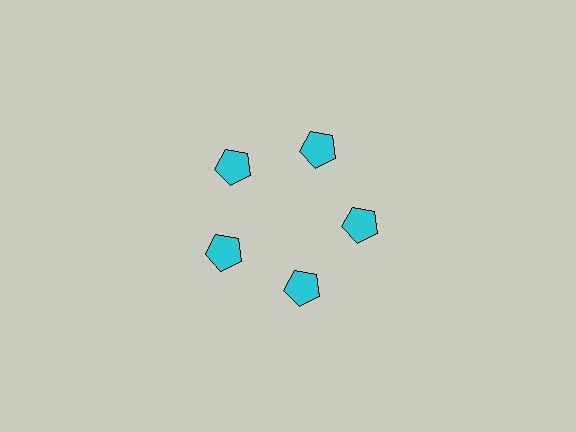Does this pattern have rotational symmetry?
Yes, this pattern has 5-fold rotational symmetry. It looks the same after rotating 72 degrees around the center.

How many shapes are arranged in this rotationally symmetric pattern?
There are 5 shapes, arranged in 5 groups of 1.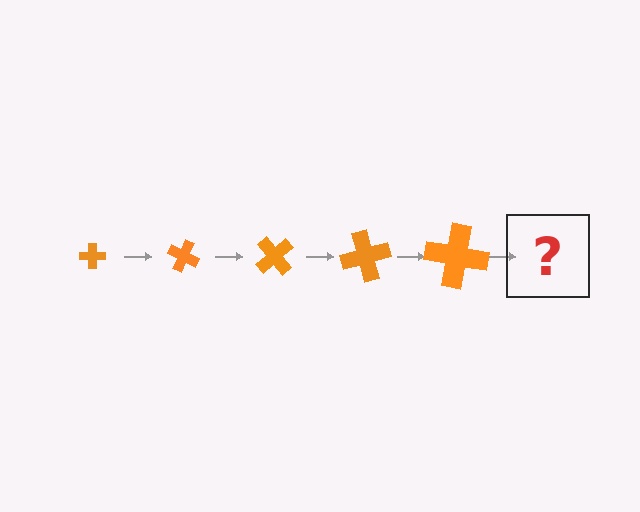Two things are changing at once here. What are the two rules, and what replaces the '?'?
The two rules are that the cross grows larger each step and it rotates 25 degrees each step. The '?' should be a cross, larger than the previous one and rotated 125 degrees from the start.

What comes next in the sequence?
The next element should be a cross, larger than the previous one and rotated 125 degrees from the start.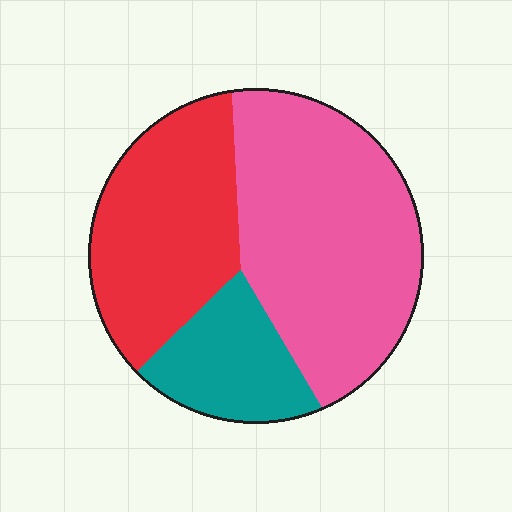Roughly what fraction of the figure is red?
Red covers 33% of the figure.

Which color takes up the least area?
Teal, at roughly 20%.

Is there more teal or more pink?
Pink.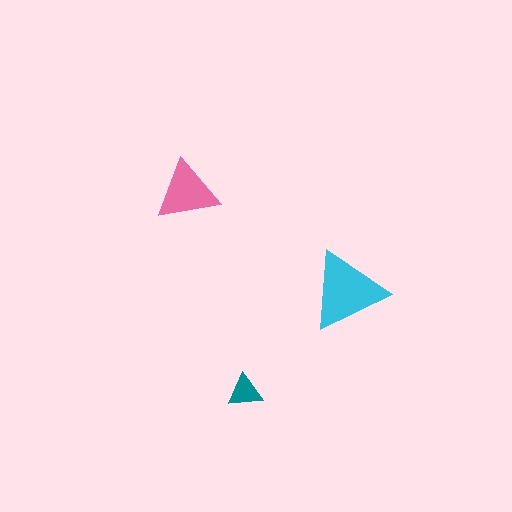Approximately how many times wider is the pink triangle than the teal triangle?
About 2 times wider.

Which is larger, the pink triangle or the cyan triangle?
The cyan one.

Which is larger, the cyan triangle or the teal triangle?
The cyan one.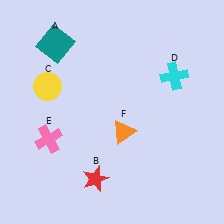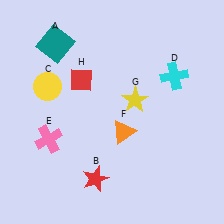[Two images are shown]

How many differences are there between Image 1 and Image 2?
There are 2 differences between the two images.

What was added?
A yellow star (G), a red diamond (H) were added in Image 2.